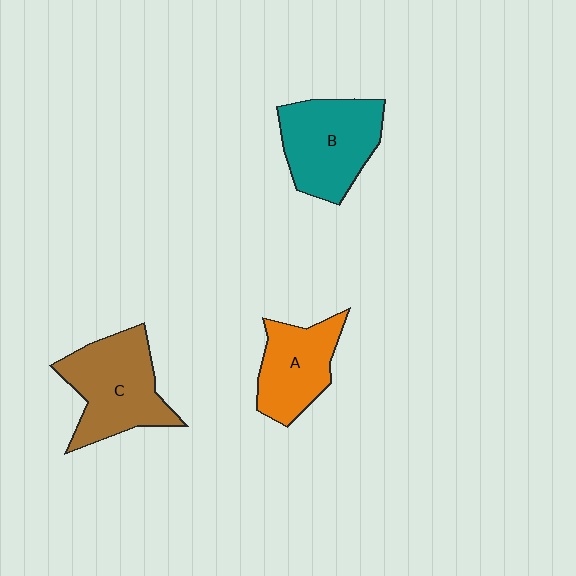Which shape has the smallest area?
Shape A (orange).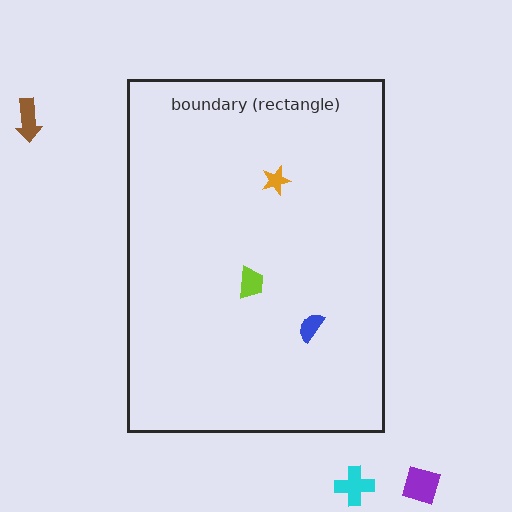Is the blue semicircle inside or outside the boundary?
Inside.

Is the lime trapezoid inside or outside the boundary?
Inside.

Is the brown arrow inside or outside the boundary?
Outside.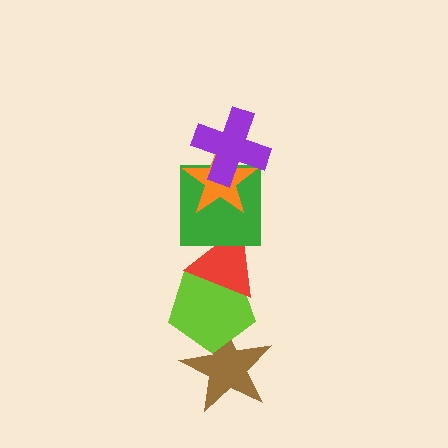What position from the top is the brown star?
The brown star is 6th from the top.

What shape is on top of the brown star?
The lime pentagon is on top of the brown star.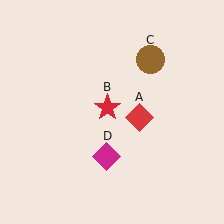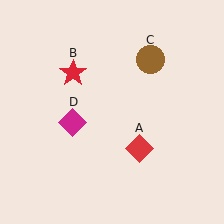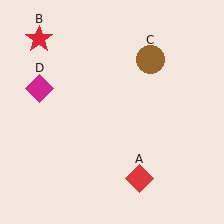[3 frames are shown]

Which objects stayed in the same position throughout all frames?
Brown circle (object C) remained stationary.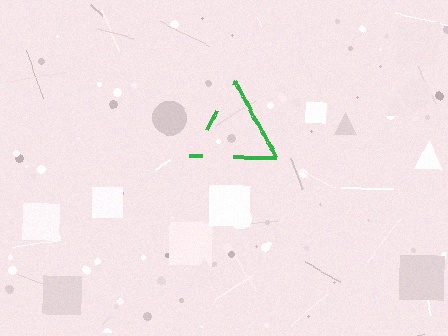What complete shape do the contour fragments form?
The contour fragments form a triangle.